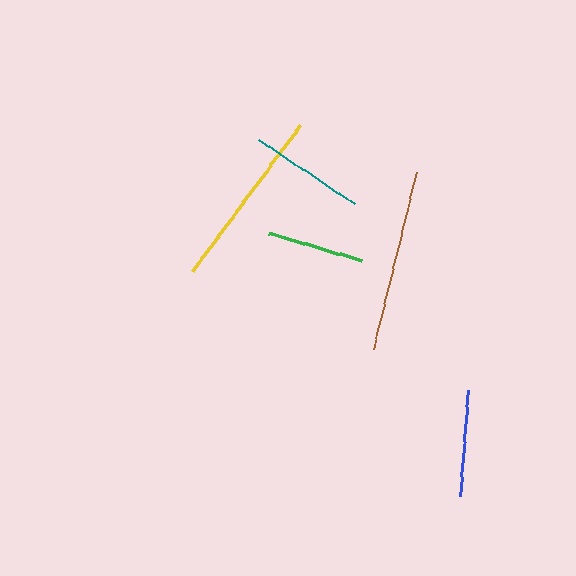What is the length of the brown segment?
The brown segment is approximately 181 pixels long.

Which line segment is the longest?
The yellow line is the longest at approximately 181 pixels.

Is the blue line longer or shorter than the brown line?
The brown line is longer than the blue line.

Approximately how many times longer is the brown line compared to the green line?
The brown line is approximately 1.9 times the length of the green line.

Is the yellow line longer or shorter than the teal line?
The yellow line is longer than the teal line.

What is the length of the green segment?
The green segment is approximately 96 pixels long.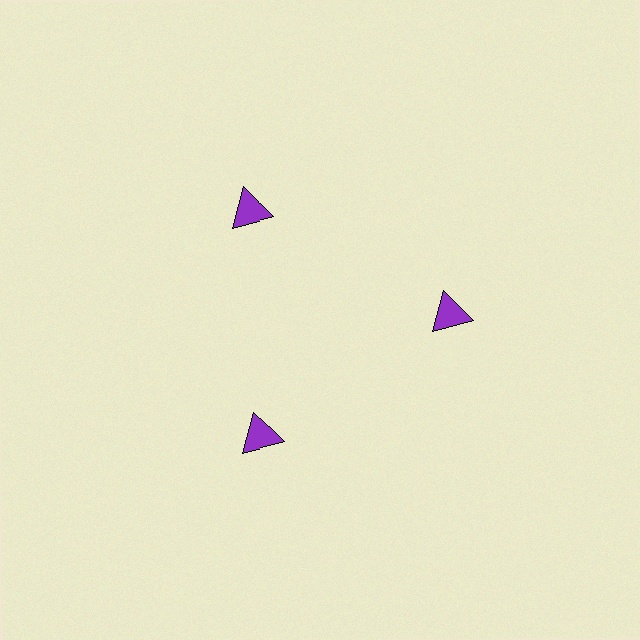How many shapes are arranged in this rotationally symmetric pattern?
There are 3 shapes, arranged in 3 groups of 1.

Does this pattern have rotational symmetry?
Yes, this pattern has 3-fold rotational symmetry. It looks the same after rotating 120 degrees around the center.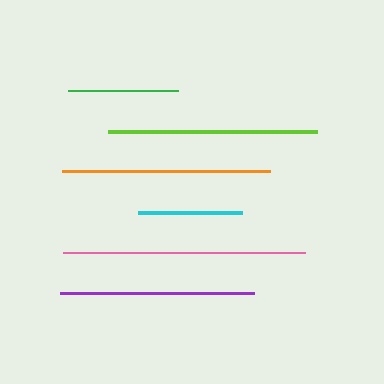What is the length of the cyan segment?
The cyan segment is approximately 104 pixels long.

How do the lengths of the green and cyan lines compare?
The green and cyan lines are approximately the same length.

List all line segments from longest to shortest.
From longest to shortest: pink, lime, orange, purple, green, cyan.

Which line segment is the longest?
The pink line is the longest at approximately 242 pixels.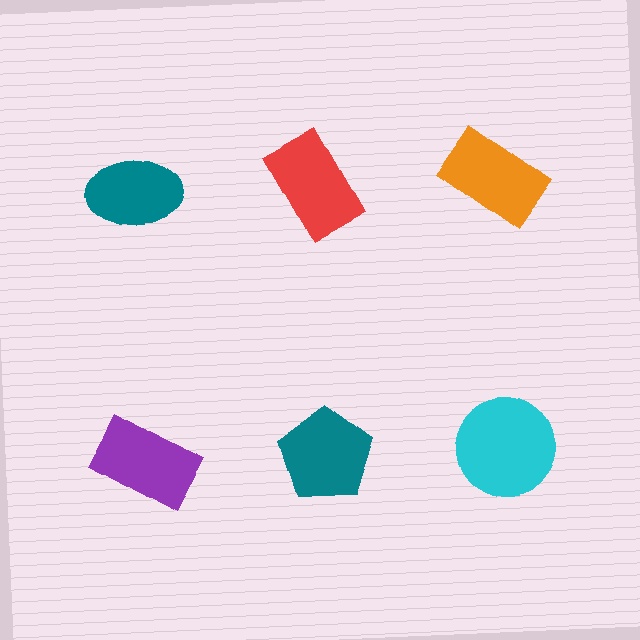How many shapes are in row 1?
3 shapes.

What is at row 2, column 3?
A cyan circle.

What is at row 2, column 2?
A teal pentagon.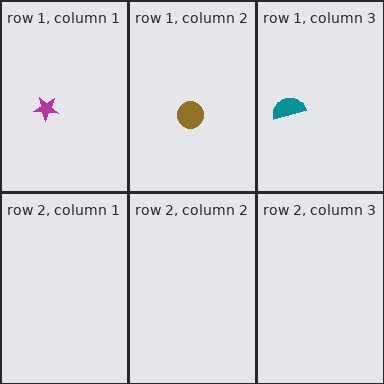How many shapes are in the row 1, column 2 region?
1.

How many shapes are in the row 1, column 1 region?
1.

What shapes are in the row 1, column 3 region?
The teal semicircle.